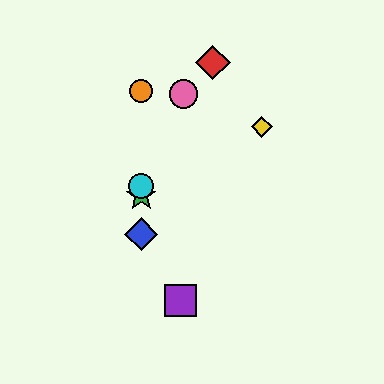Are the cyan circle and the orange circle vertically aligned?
Yes, both are at x≈141.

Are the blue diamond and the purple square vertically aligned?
No, the blue diamond is at x≈141 and the purple square is at x≈181.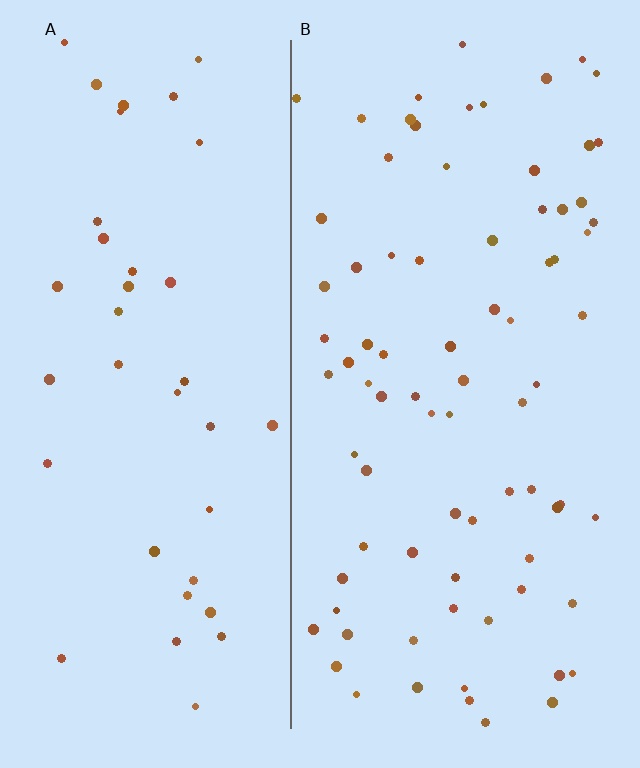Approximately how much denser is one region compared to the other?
Approximately 2.1× — region B over region A.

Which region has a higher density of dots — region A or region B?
B (the right).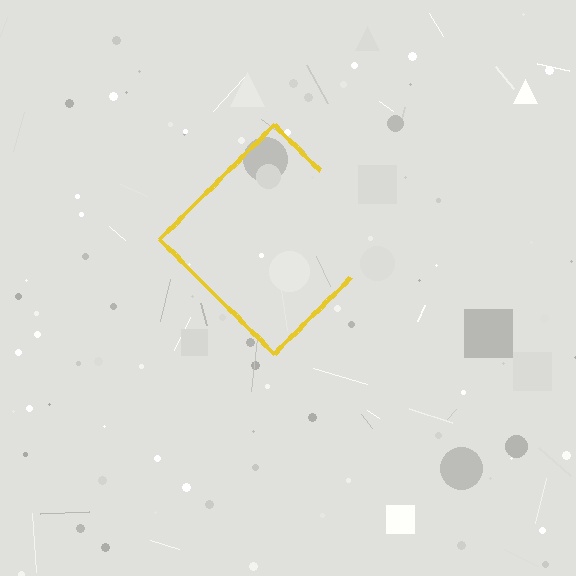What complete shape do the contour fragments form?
The contour fragments form a diamond.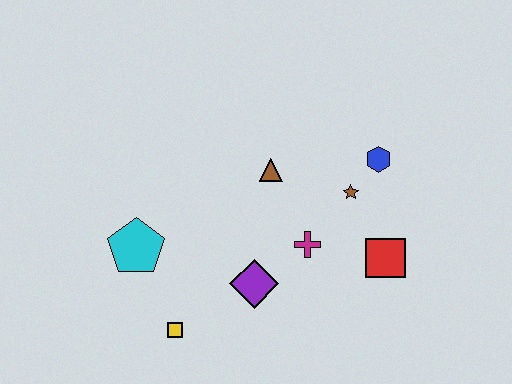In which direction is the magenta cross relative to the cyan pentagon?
The magenta cross is to the right of the cyan pentagon.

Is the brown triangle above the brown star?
Yes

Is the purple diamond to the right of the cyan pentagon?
Yes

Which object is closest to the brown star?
The blue hexagon is closest to the brown star.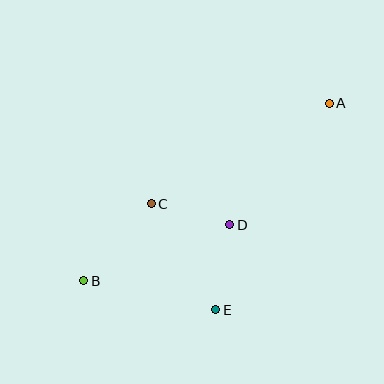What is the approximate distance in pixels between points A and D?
The distance between A and D is approximately 157 pixels.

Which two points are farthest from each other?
Points A and B are farthest from each other.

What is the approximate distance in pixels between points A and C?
The distance between A and C is approximately 204 pixels.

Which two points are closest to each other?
Points C and D are closest to each other.